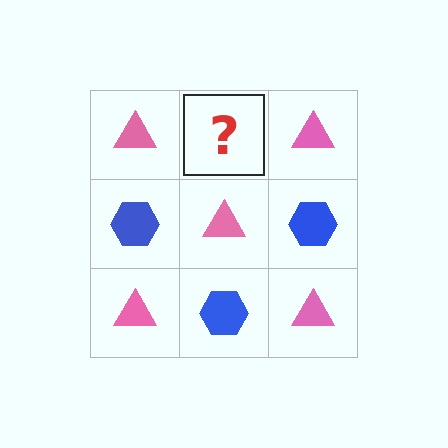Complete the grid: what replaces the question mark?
The question mark should be replaced with a blue hexagon.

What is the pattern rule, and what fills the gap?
The rule is that it alternates pink triangle and blue hexagon in a checkerboard pattern. The gap should be filled with a blue hexagon.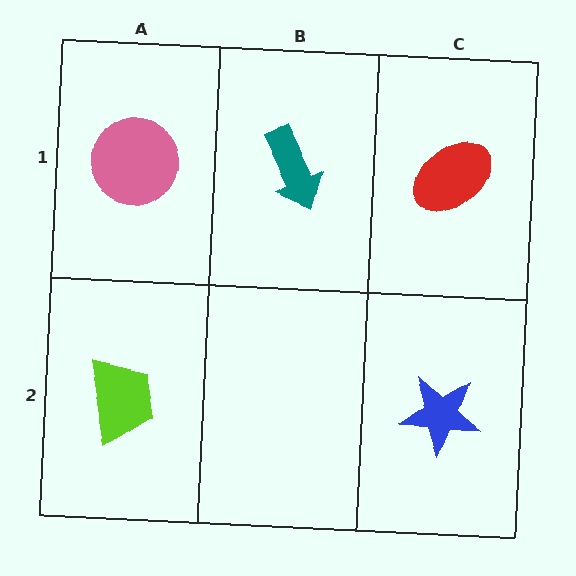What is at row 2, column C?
A blue star.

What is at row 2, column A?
A lime trapezoid.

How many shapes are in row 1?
3 shapes.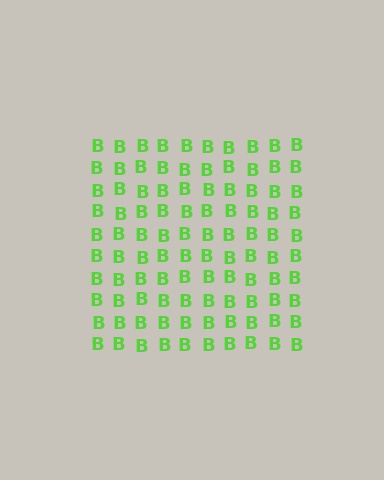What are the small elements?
The small elements are letter B's.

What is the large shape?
The large shape is a square.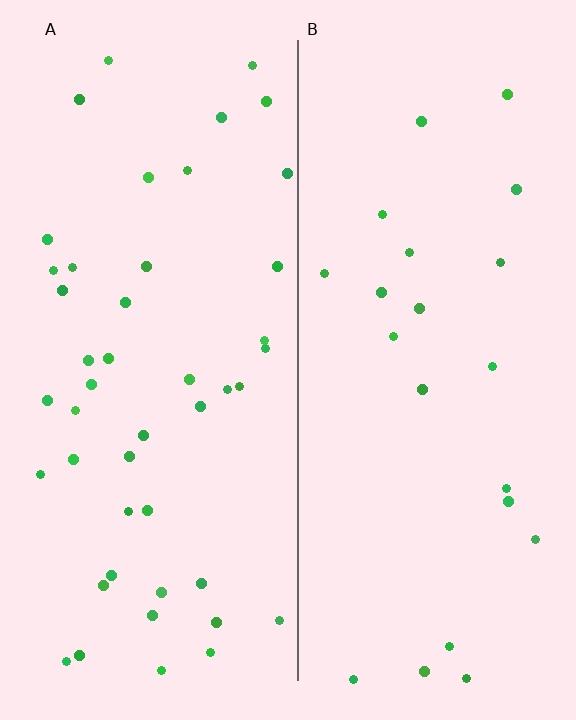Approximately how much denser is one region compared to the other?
Approximately 2.1× — region A over region B.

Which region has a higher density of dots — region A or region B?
A (the left).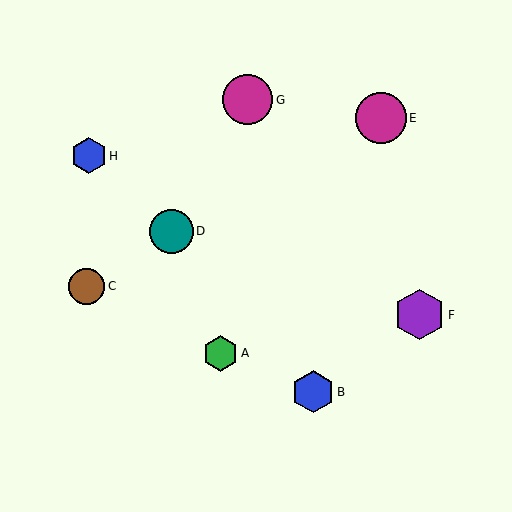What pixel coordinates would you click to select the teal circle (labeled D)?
Click at (171, 231) to select the teal circle D.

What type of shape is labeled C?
Shape C is a brown circle.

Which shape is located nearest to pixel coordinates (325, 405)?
The blue hexagon (labeled B) at (313, 392) is nearest to that location.